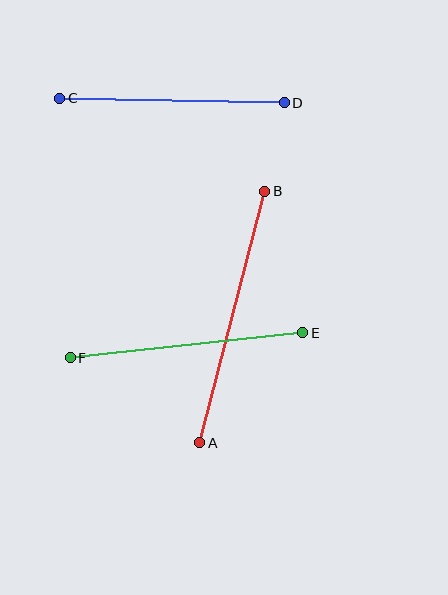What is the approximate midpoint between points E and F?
The midpoint is at approximately (187, 345) pixels.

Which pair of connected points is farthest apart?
Points A and B are farthest apart.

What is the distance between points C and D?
The distance is approximately 225 pixels.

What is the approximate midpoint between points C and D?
The midpoint is at approximately (172, 101) pixels.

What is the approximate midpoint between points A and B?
The midpoint is at approximately (232, 317) pixels.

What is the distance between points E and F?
The distance is approximately 234 pixels.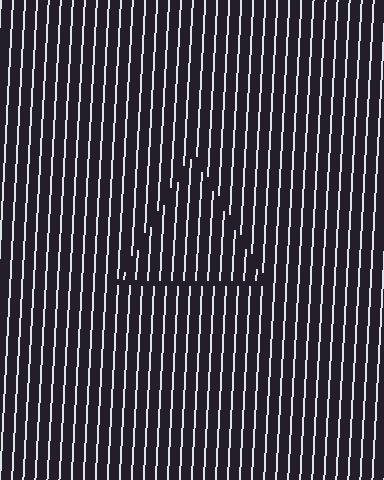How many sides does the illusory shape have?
3 sides — the line-ends trace a triangle.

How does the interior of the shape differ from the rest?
The interior of the shape contains the same grating, shifted by half a period — the contour is defined by the phase discontinuity where line-ends from the inner and outer gratings abut.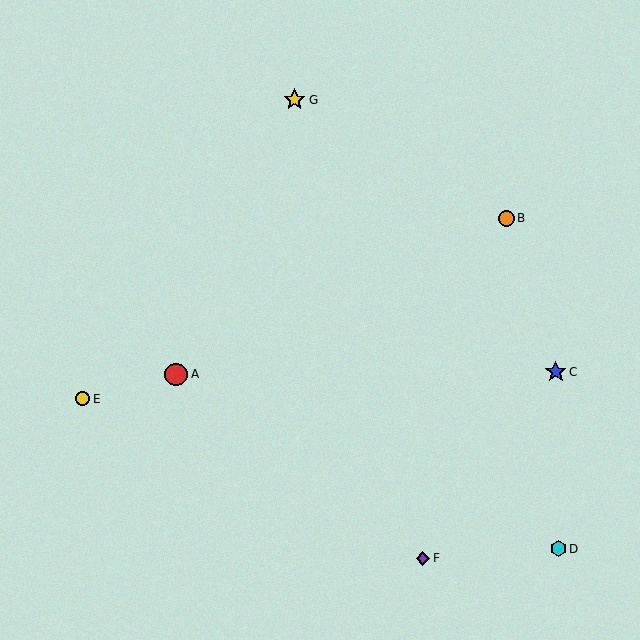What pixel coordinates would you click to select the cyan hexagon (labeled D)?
Click at (558, 549) to select the cyan hexagon D.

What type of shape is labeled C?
Shape C is a blue star.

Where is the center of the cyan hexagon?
The center of the cyan hexagon is at (558, 549).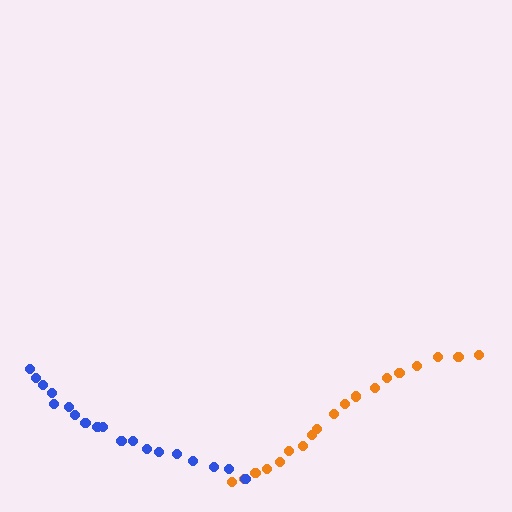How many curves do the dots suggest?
There are 2 distinct paths.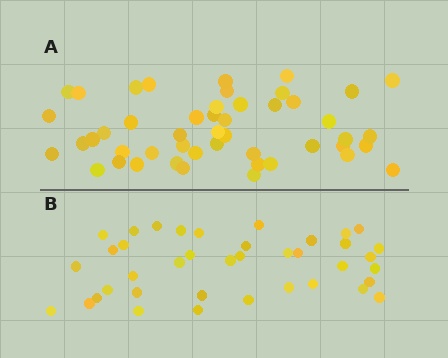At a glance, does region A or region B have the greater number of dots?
Region A (the top region) has more dots.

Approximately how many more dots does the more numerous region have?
Region A has roughly 8 or so more dots than region B.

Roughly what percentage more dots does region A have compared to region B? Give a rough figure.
About 25% more.